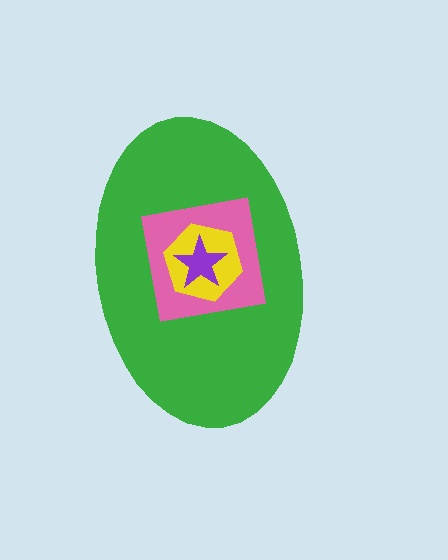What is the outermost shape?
The green ellipse.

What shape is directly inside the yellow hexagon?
The purple star.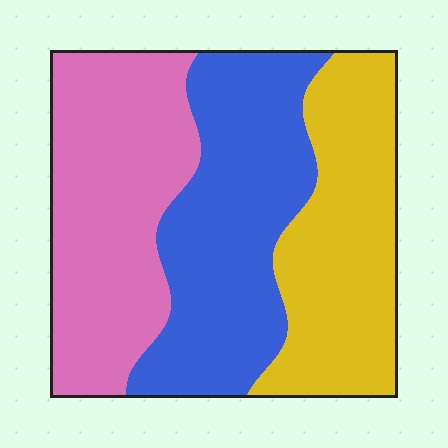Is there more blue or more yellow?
Blue.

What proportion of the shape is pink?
Pink takes up about one third (1/3) of the shape.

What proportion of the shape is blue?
Blue takes up about one third (1/3) of the shape.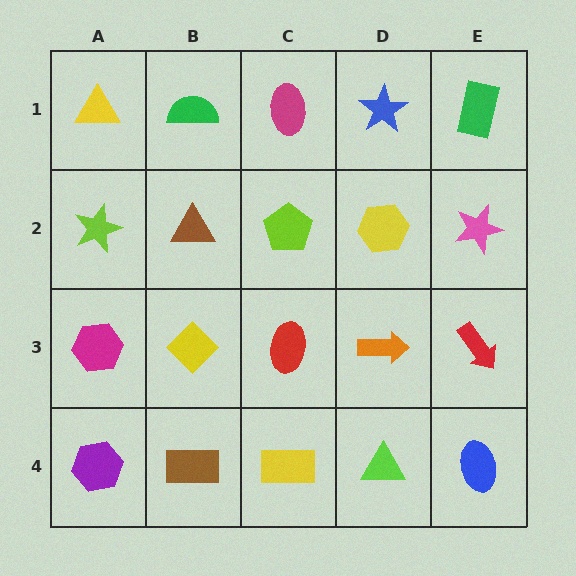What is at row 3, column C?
A red ellipse.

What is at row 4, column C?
A yellow rectangle.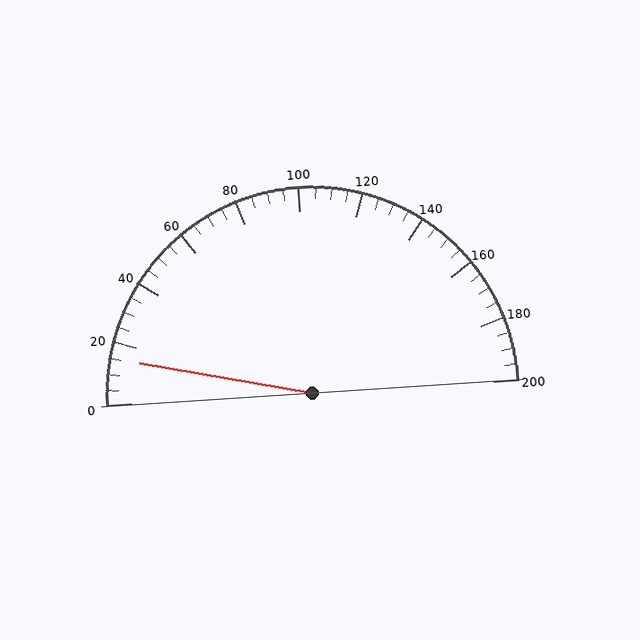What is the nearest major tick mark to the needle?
The nearest major tick mark is 20.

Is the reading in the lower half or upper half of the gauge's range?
The reading is in the lower half of the range (0 to 200).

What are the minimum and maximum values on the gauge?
The gauge ranges from 0 to 200.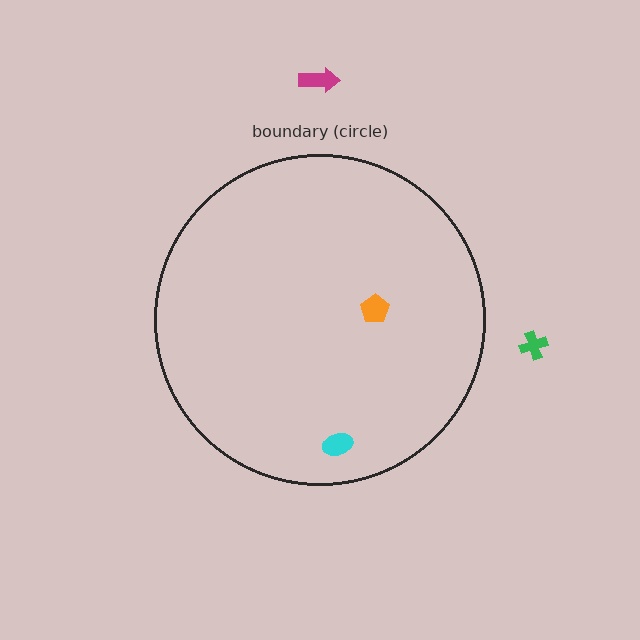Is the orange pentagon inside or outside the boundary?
Inside.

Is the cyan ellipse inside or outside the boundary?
Inside.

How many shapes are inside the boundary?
2 inside, 2 outside.